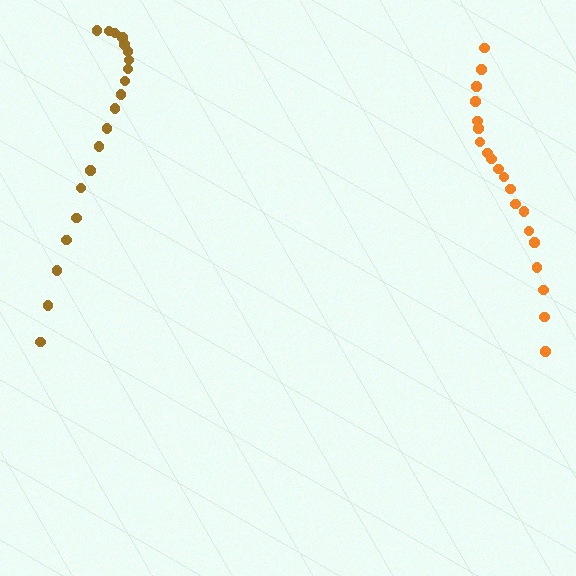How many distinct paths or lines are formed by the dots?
There are 2 distinct paths.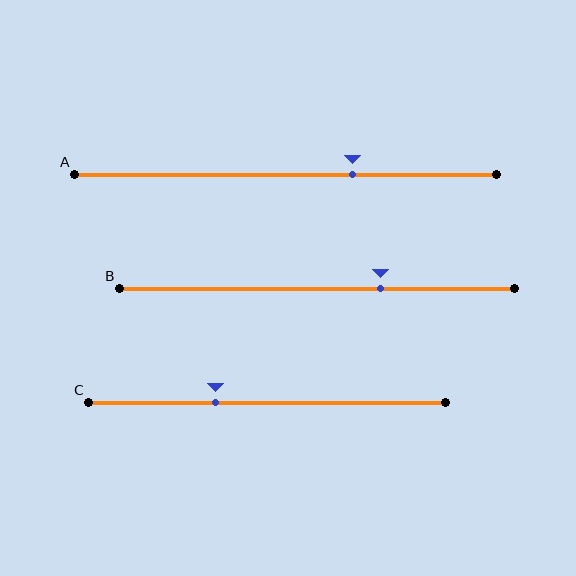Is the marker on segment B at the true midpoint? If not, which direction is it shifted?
No, the marker on segment B is shifted to the right by about 16% of the segment length.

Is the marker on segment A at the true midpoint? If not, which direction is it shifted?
No, the marker on segment A is shifted to the right by about 16% of the segment length.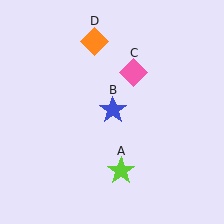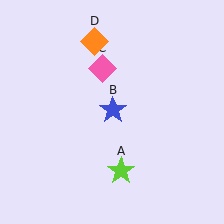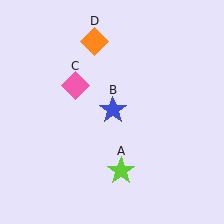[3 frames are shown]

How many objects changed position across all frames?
1 object changed position: pink diamond (object C).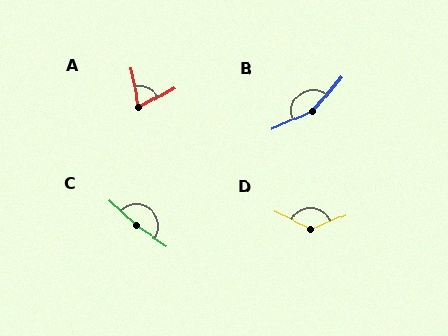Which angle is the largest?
C, at approximately 169 degrees.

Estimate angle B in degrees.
Approximately 154 degrees.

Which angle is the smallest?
A, at approximately 72 degrees.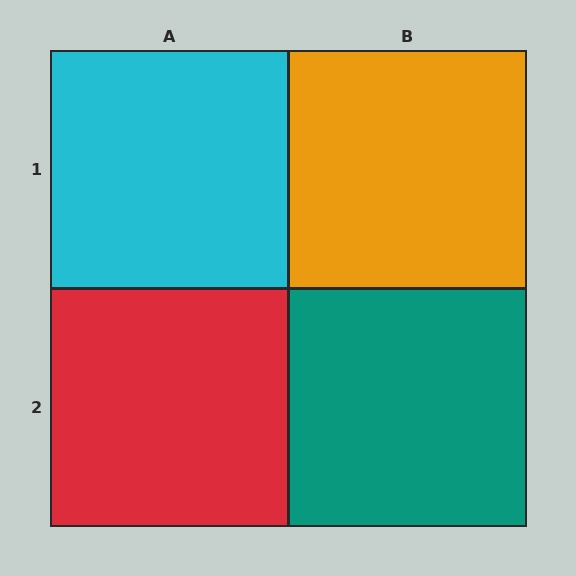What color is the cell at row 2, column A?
Red.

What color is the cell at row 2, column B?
Teal.